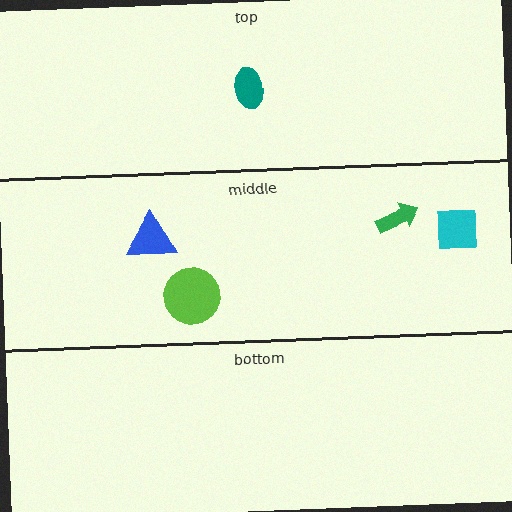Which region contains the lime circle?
The middle region.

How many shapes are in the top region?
1.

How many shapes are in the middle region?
4.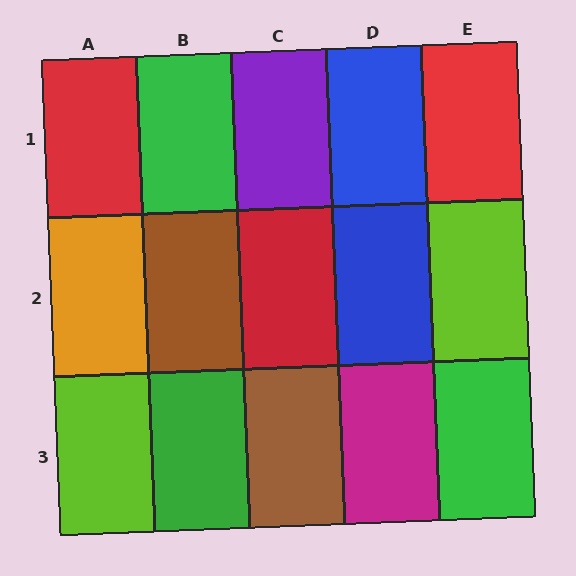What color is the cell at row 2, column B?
Brown.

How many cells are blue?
2 cells are blue.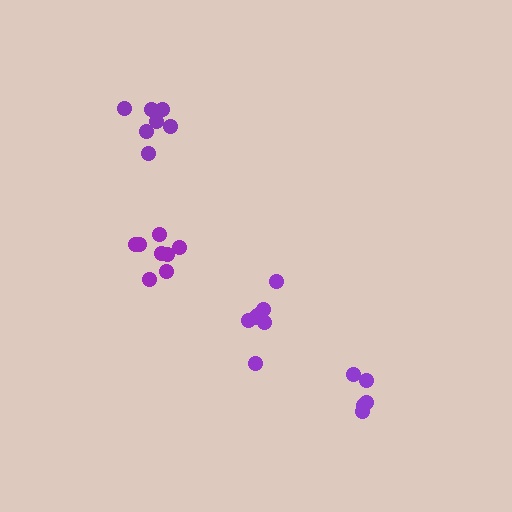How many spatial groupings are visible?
There are 4 spatial groupings.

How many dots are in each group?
Group 1: 5 dots, Group 2: 7 dots, Group 3: 7 dots, Group 4: 8 dots (27 total).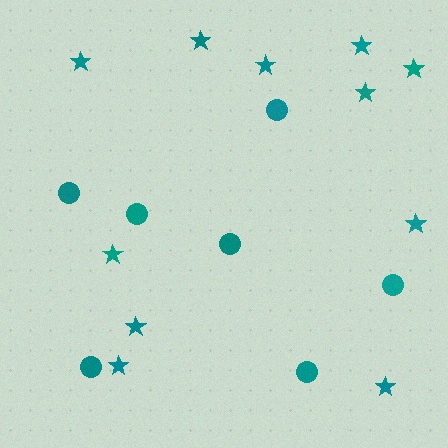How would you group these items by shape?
There are 2 groups: one group of stars (11) and one group of circles (7).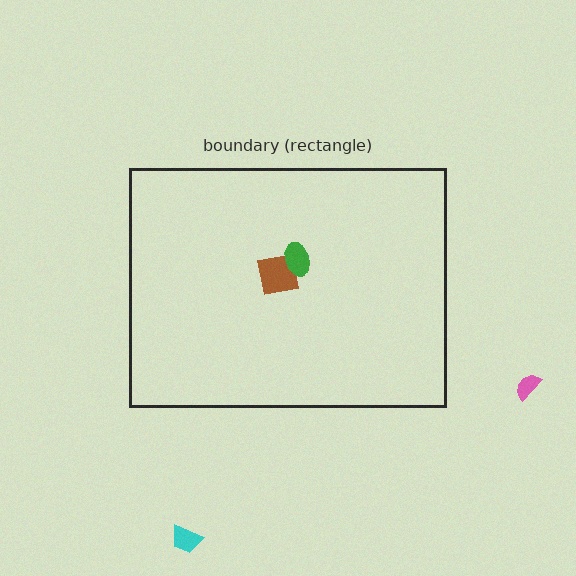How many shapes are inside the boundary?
2 inside, 2 outside.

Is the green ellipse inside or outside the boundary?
Inside.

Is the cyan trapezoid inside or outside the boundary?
Outside.